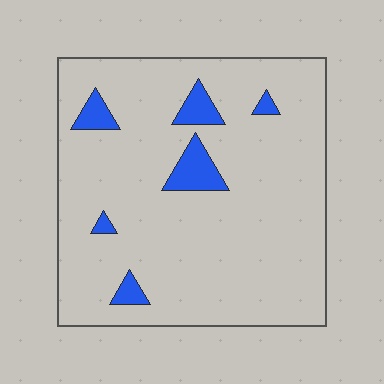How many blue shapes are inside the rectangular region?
6.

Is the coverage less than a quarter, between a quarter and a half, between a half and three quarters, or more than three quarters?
Less than a quarter.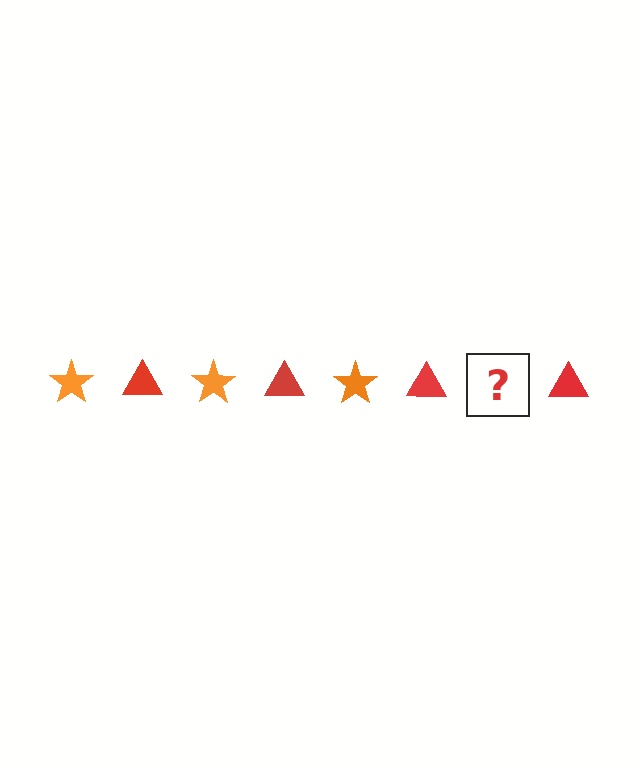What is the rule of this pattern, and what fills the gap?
The rule is that the pattern alternates between orange star and red triangle. The gap should be filled with an orange star.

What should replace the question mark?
The question mark should be replaced with an orange star.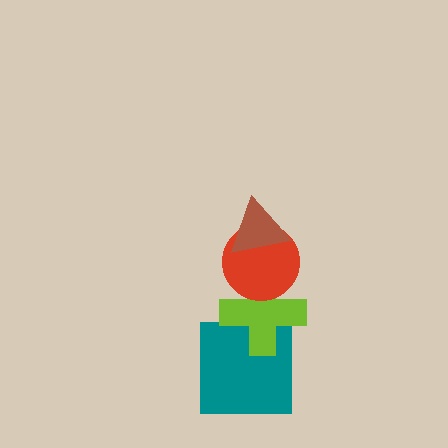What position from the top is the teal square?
The teal square is 4th from the top.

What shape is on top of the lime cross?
The red circle is on top of the lime cross.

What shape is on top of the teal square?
The lime cross is on top of the teal square.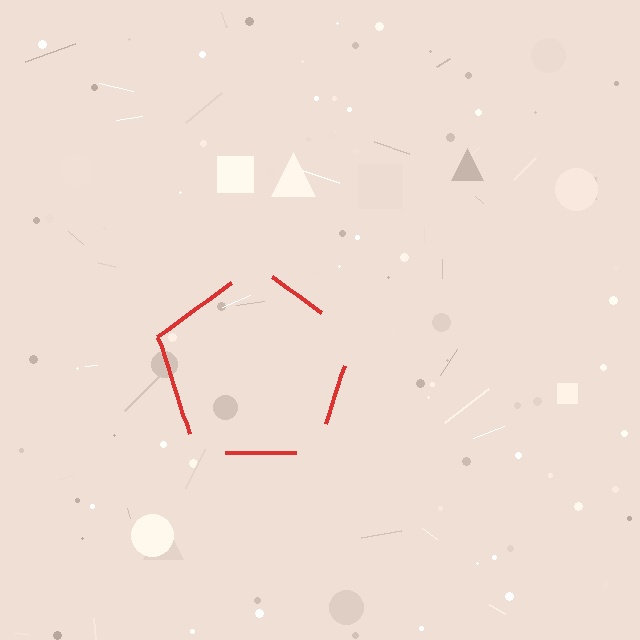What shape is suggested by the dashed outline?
The dashed outline suggests a pentagon.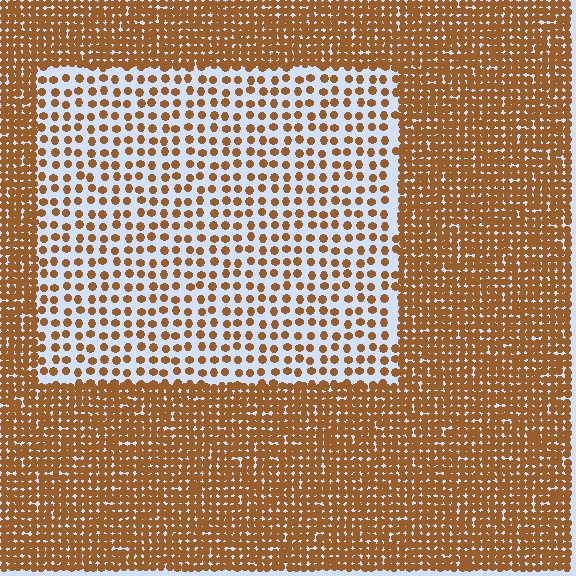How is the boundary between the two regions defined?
The boundary is defined by a change in element density (approximately 2.6x ratio). All elements are the same color, size, and shape.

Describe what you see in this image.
The image contains small brown elements arranged at two different densities. A rectangle-shaped region is visible where the elements are less densely packed than the surrounding area.